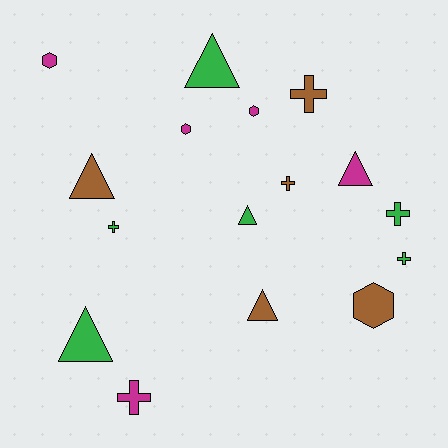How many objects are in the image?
There are 16 objects.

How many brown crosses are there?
There are 2 brown crosses.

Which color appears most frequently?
Green, with 6 objects.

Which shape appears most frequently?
Triangle, with 6 objects.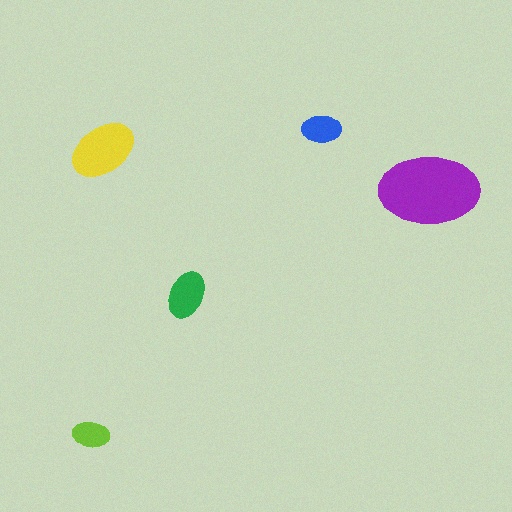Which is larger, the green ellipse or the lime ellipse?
The green one.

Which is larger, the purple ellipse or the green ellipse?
The purple one.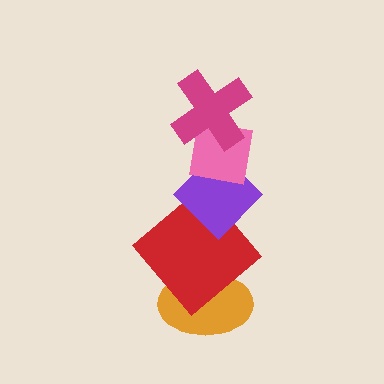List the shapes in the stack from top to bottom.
From top to bottom: the magenta cross, the pink square, the purple diamond, the red diamond, the orange ellipse.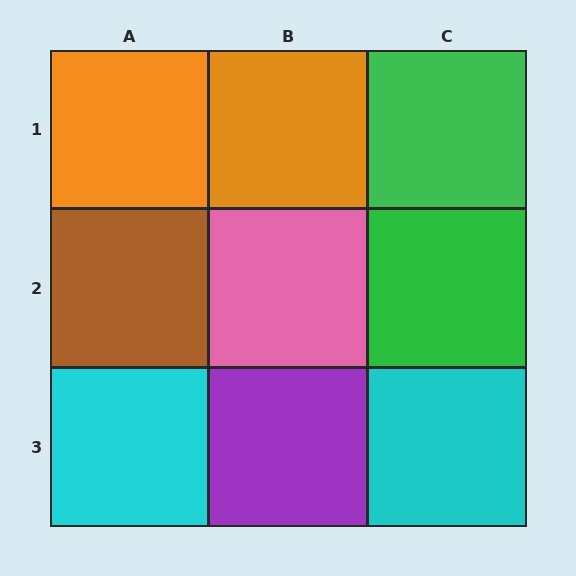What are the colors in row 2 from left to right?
Brown, pink, green.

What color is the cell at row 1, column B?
Orange.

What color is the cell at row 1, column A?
Orange.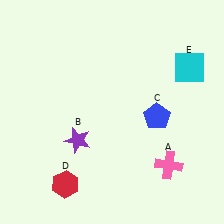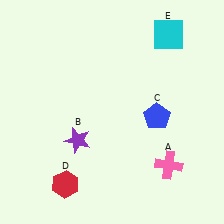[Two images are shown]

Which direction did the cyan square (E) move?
The cyan square (E) moved up.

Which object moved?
The cyan square (E) moved up.